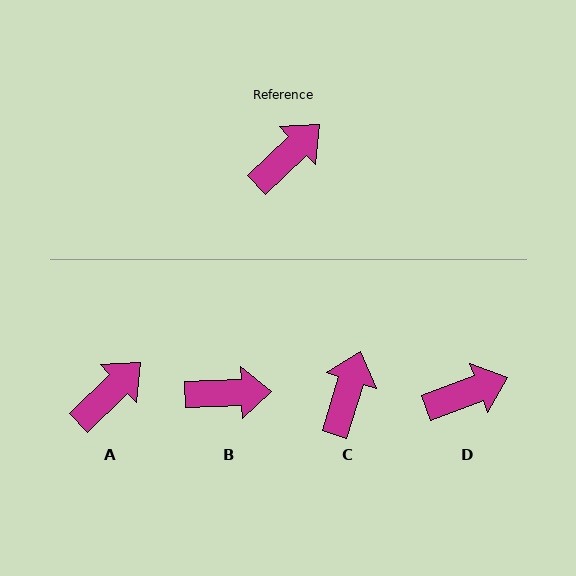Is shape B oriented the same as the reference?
No, it is off by about 42 degrees.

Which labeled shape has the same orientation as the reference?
A.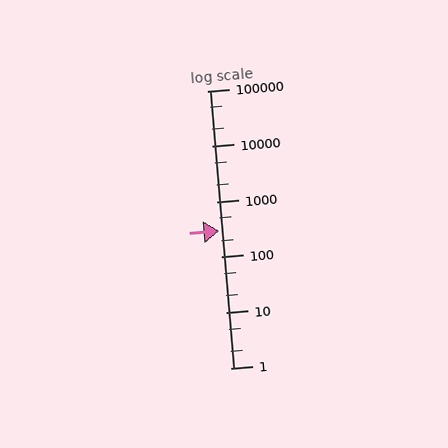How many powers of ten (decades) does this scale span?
The scale spans 5 decades, from 1 to 100000.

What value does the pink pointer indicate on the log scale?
The pointer indicates approximately 300.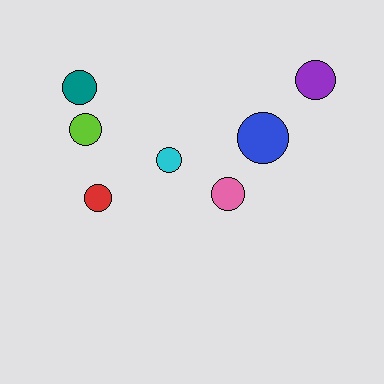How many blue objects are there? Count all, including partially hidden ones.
There is 1 blue object.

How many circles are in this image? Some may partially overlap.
There are 7 circles.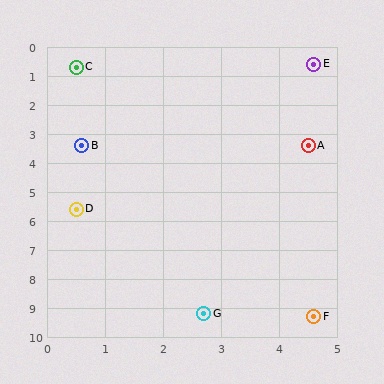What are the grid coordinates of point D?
Point D is at approximately (0.5, 5.6).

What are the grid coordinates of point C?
Point C is at approximately (0.5, 0.7).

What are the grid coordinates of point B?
Point B is at approximately (0.6, 3.4).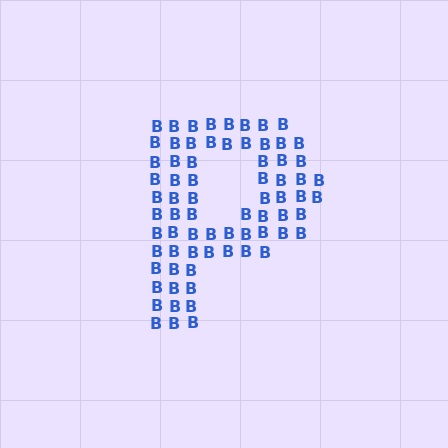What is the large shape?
The large shape is the letter P.